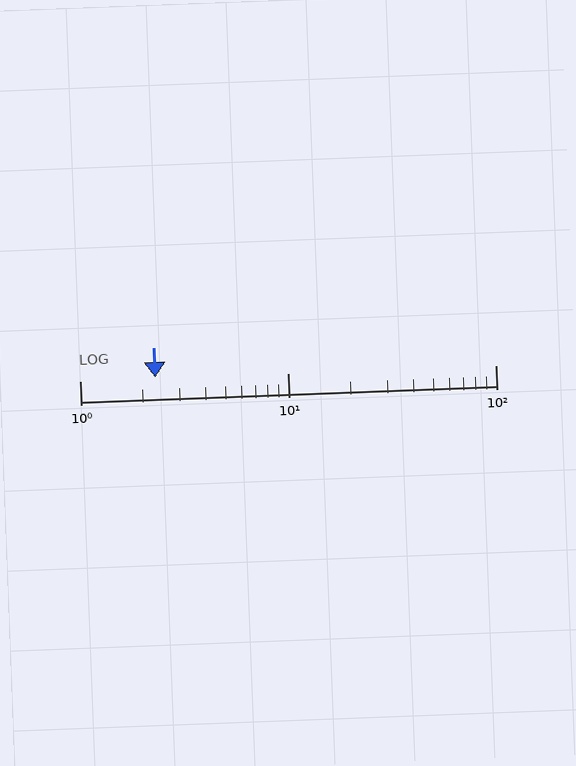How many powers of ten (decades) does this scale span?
The scale spans 2 decades, from 1 to 100.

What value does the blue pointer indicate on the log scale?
The pointer indicates approximately 2.3.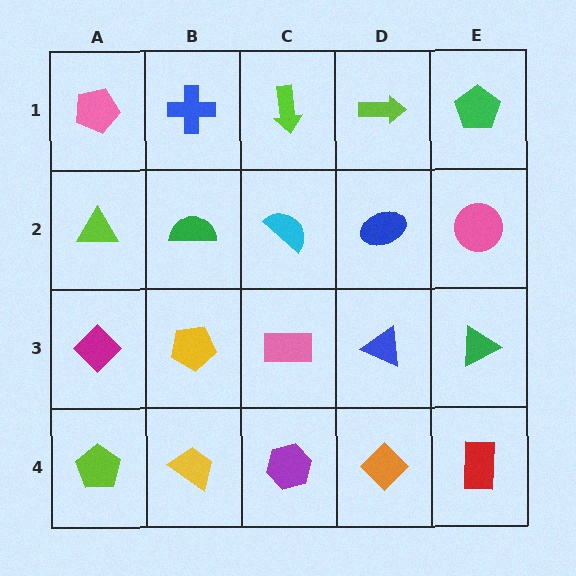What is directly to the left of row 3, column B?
A magenta diamond.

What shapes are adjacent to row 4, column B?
A yellow pentagon (row 3, column B), a lime pentagon (row 4, column A), a purple hexagon (row 4, column C).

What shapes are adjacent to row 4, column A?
A magenta diamond (row 3, column A), a yellow trapezoid (row 4, column B).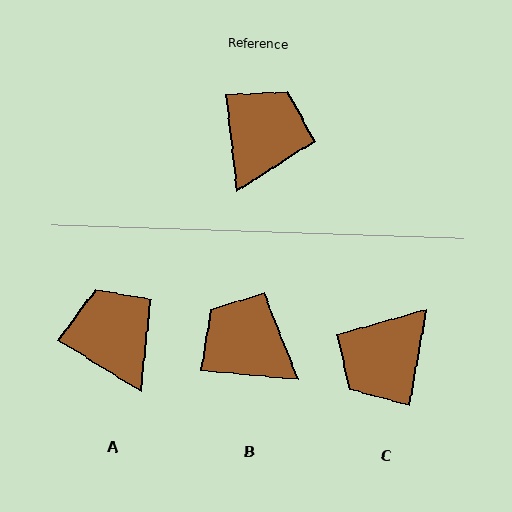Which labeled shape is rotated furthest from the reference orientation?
C, about 163 degrees away.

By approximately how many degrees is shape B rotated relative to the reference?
Approximately 78 degrees counter-clockwise.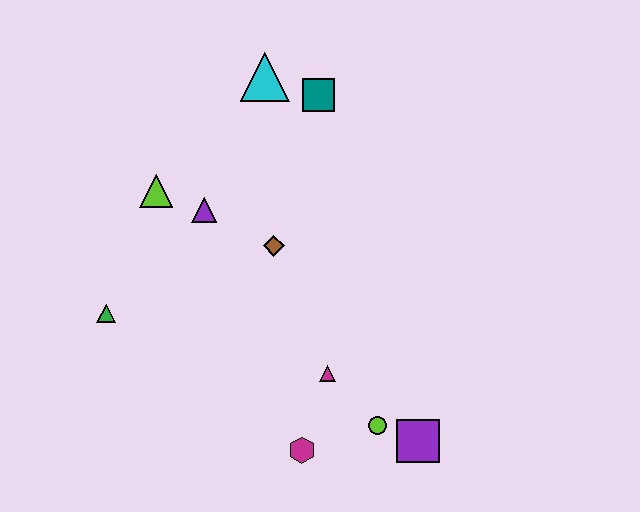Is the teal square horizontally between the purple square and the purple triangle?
Yes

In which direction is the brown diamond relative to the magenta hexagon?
The brown diamond is above the magenta hexagon.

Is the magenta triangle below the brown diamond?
Yes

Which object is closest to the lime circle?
The purple square is closest to the lime circle.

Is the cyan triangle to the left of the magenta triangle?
Yes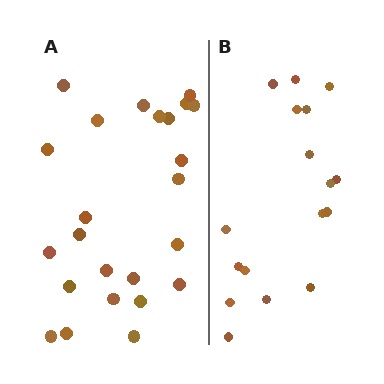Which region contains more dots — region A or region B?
Region A (the left region) has more dots.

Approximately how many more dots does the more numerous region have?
Region A has roughly 8 or so more dots than region B.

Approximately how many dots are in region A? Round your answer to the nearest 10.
About 20 dots. (The exact count is 24, which rounds to 20.)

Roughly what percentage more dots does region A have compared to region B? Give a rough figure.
About 40% more.